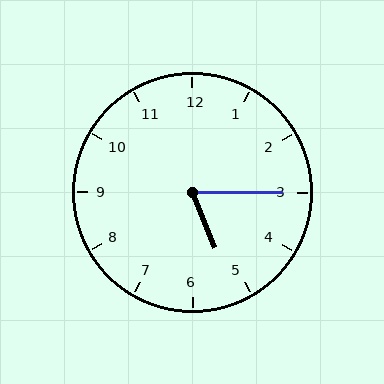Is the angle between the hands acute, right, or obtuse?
It is acute.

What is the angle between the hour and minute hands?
Approximately 68 degrees.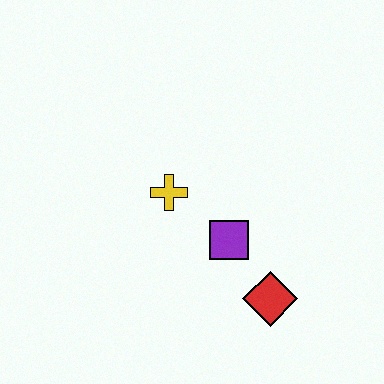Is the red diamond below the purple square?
Yes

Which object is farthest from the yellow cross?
The red diamond is farthest from the yellow cross.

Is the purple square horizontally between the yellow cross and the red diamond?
Yes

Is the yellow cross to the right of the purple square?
No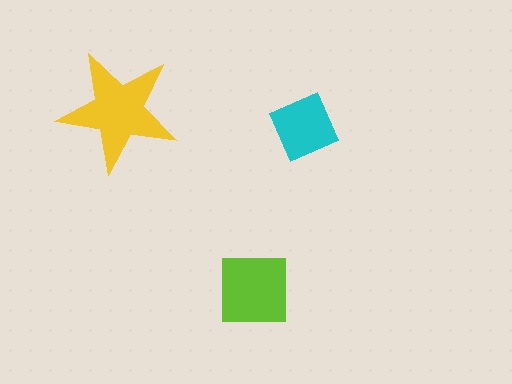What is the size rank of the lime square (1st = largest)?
2nd.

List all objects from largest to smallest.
The yellow star, the lime square, the cyan diamond.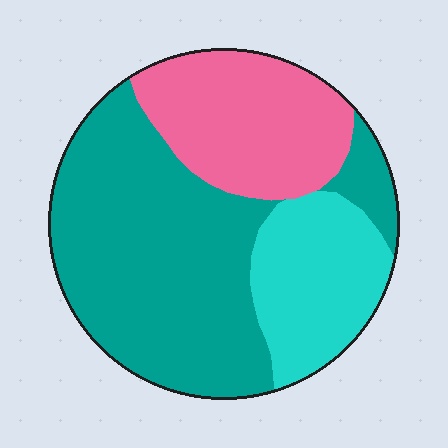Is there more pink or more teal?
Teal.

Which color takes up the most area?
Teal, at roughly 55%.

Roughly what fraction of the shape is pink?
Pink takes up about one quarter (1/4) of the shape.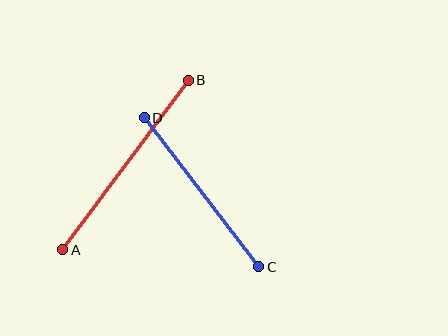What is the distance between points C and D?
The distance is approximately 188 pixels.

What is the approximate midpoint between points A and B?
The midpoint is at approximately (125, 165) pixels.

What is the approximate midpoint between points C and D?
The midpoint is at approximately (202, 192) pixels.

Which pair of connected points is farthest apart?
Points A and B are farthest apart.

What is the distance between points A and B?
The distance is approximately 211 pixels.